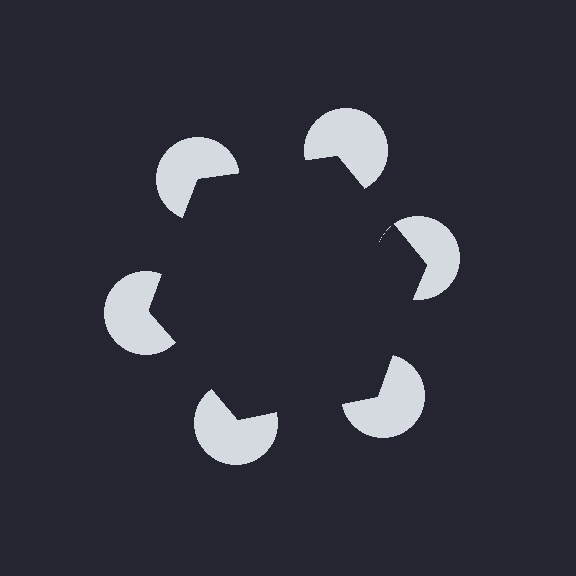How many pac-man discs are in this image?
There are 6 — one at each vertex of the illusory hexagon.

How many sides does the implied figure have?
6 sides.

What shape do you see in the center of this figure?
An illusory hexagon — its edges are inferred from the aligned wedge cuts in the pac-man discs, not physically drawn.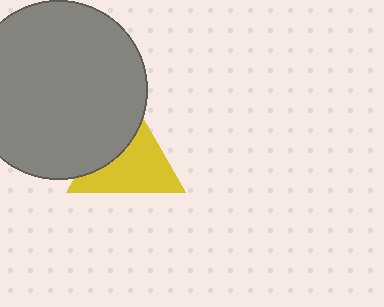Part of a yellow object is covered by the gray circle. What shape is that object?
It is a triangle.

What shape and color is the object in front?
The object in front is a gray circle.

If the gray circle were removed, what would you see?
You would see the complete yellow triangle.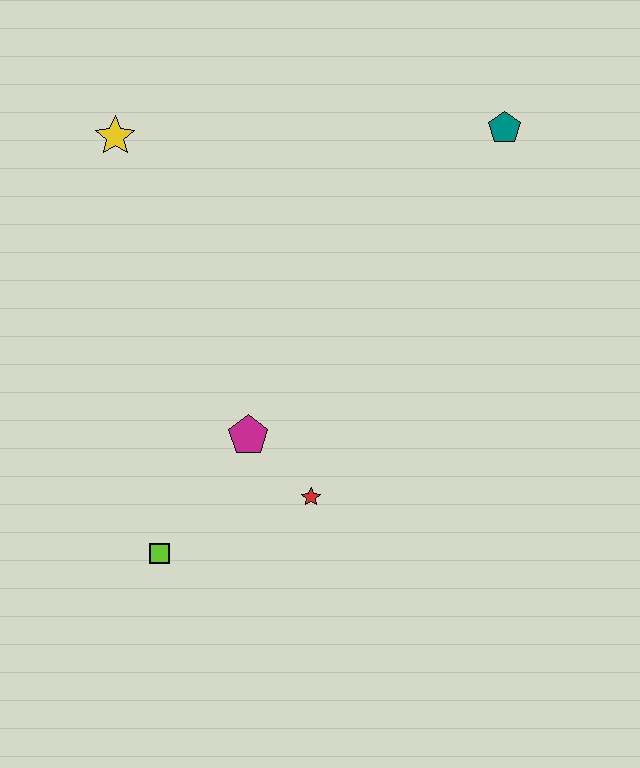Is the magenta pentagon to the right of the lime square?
Yes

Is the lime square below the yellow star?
Yes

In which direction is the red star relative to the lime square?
The red star is to the right of the lime square.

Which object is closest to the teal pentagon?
The yellow star is closest to the teal pentagon.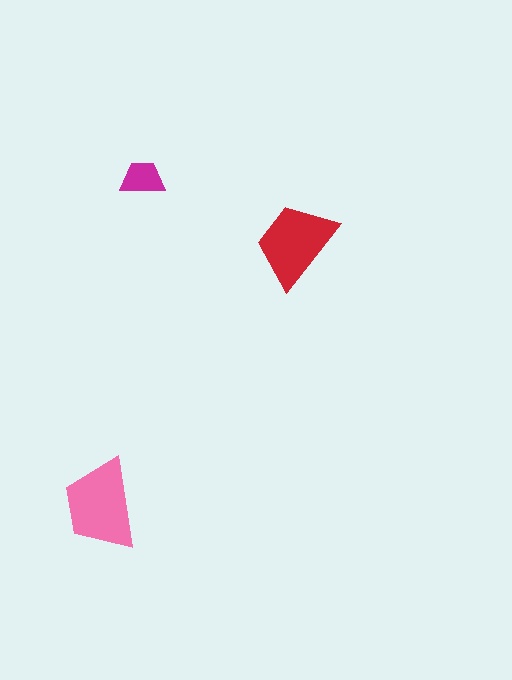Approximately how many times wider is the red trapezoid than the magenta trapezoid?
About 2 times wider.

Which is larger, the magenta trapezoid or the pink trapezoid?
The pink one.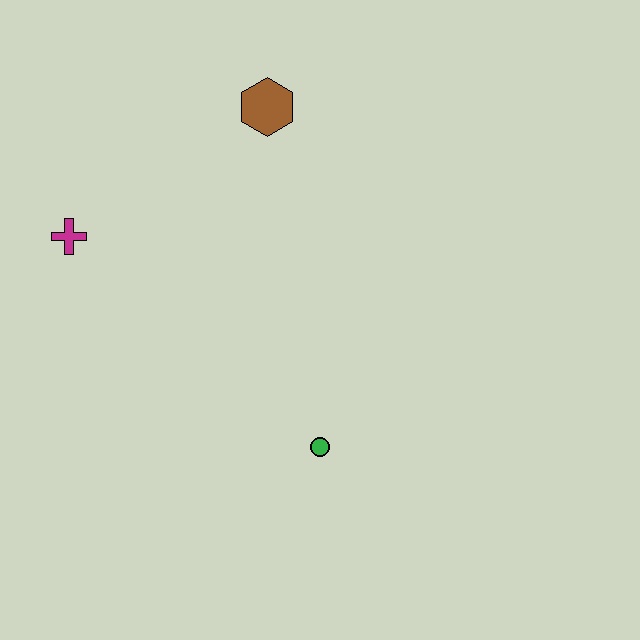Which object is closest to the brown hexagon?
The magenta cross is closest to the brown hexagon.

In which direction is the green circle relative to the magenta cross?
The green circle is to the right of the magenta cross.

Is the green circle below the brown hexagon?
Yes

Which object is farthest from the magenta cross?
The green circle is farthest from the magenta cross.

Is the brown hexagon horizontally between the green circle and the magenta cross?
Yes